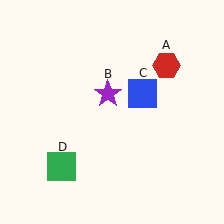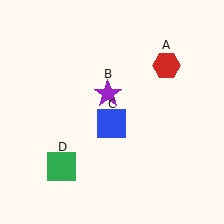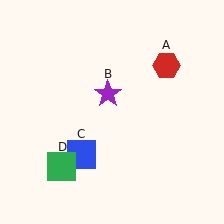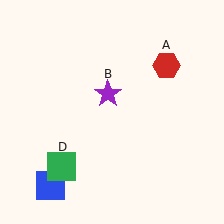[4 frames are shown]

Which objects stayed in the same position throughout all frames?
Red hexagon (object A) and purple star (object B) and green square (object D) remained stationary.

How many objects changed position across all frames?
1 object changed position: blue square (object C).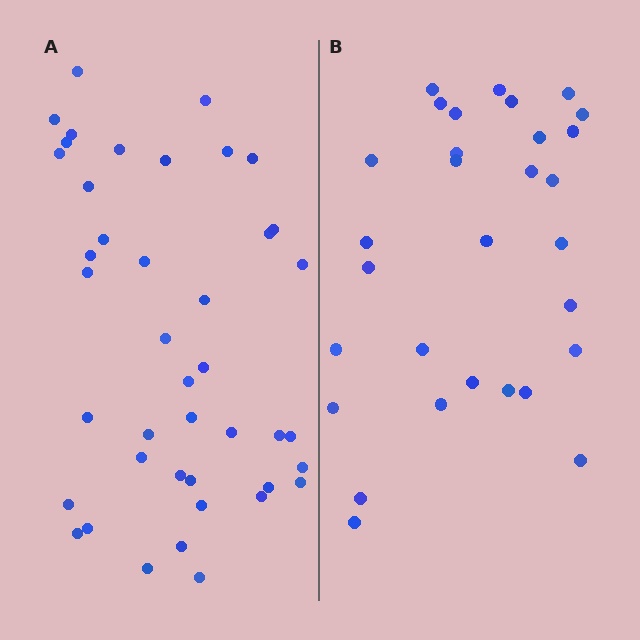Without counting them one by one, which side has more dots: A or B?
Region A (the left region) has more dots.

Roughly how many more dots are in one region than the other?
Region A has roughly 12 or so more dots than region B.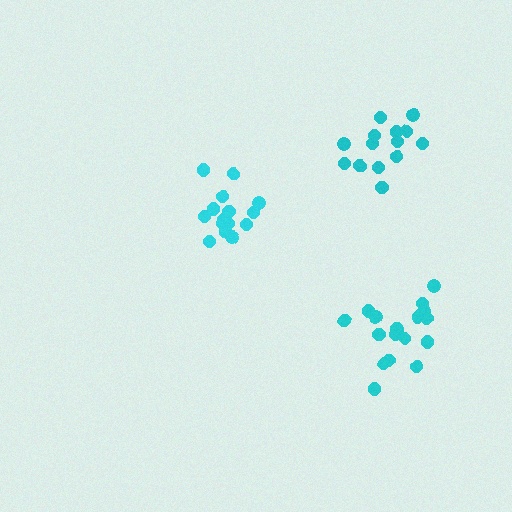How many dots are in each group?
Group 1: 14 dots, Group 2: 17 dots, Group 3: 17 dots (48 total).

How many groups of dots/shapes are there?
There are 3 groups.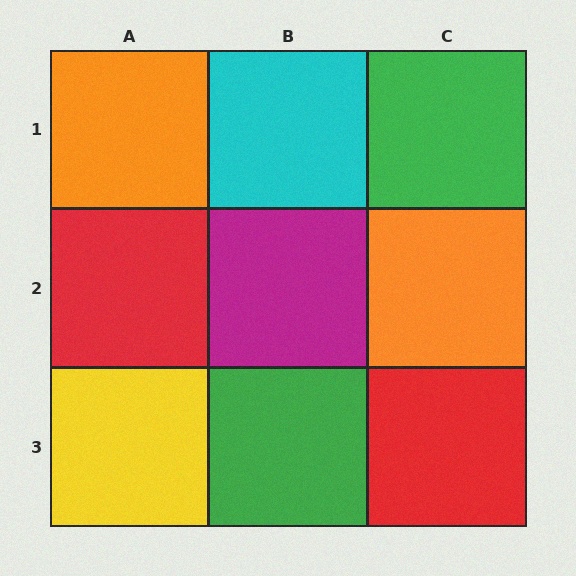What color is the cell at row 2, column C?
Orange.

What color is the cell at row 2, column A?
Red.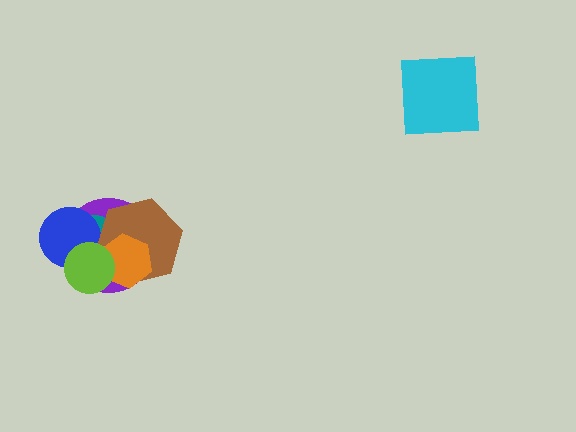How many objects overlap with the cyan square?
0 objects overlap with the cyan square.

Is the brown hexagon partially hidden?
Yes, it is partially covered by another shape.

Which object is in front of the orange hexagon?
The lime circle is in front of the orange hexagon.